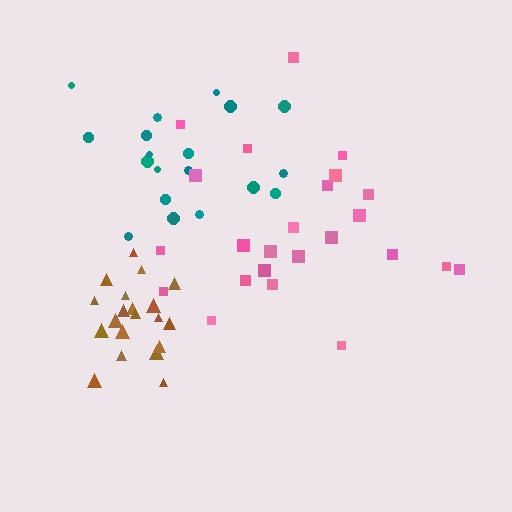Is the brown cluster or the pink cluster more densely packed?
Brown.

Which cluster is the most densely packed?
Brown.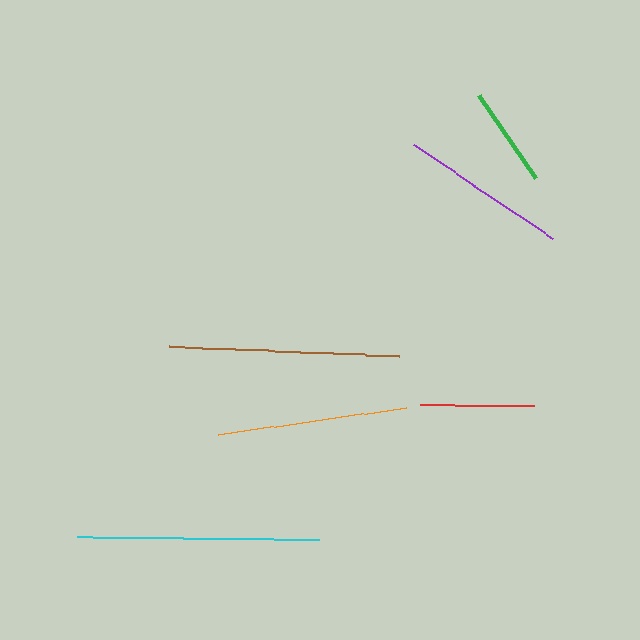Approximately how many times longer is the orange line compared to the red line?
The orange line is approximately 1.7 times the length of the red line.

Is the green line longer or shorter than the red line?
The red line is longer than the green line.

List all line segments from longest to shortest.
From longest to shortest: cyan, brown, orange, purple, red, green.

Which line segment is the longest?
The cyan line is the longest at approximately 241 pixels.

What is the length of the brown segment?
The brown segment is approximately 230 pixels long.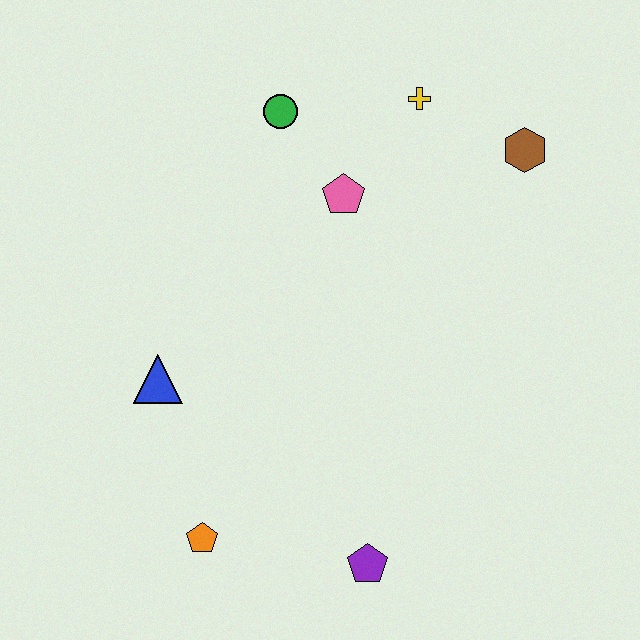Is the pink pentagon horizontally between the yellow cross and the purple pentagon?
No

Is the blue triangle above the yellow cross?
No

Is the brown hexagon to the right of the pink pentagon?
Yes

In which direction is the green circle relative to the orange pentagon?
The green circle is above the orange pentagon.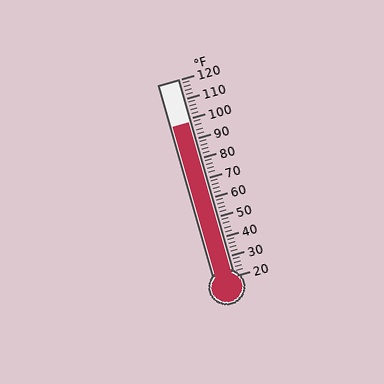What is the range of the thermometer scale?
The thermometer scale ranges from 20°F to 120°F.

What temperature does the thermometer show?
The thermometer shows approximately 98°F.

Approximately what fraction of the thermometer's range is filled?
The thermometer is filled to approximately 80% of its range.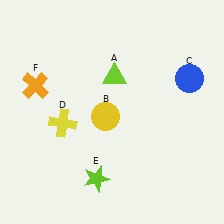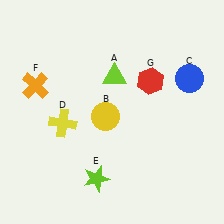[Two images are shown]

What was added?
A red hexagon (G) was added in Image 2.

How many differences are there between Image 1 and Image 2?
There is 1 difference between the two images.